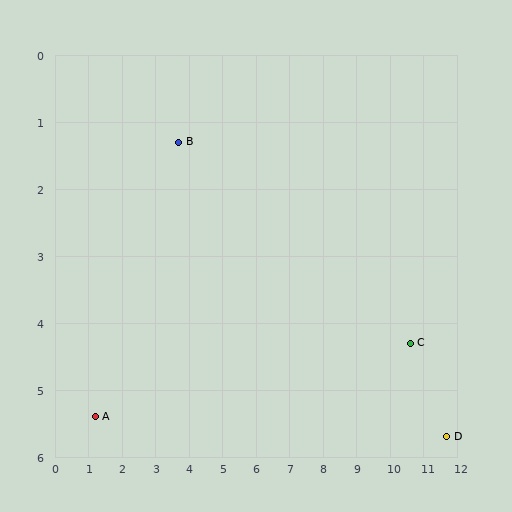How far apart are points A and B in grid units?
Points A and B are about 4.8 grid units apart.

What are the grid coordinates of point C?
Point C is at approximately (10.6, 4.3).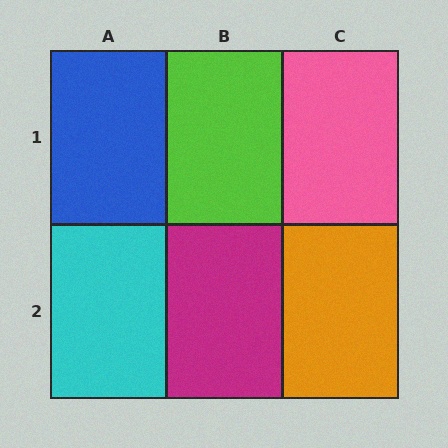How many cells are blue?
1 cell is blue.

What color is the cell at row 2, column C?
Orange.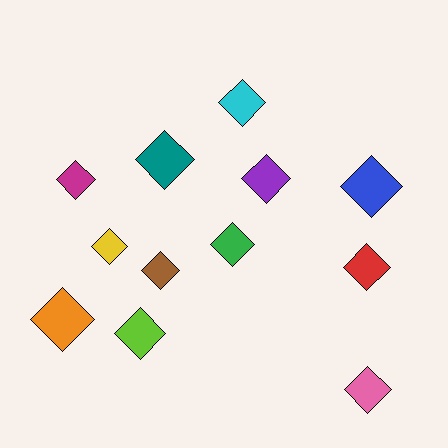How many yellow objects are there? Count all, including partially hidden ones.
There is 1 yellow object.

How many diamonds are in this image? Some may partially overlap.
There are 12 diamonds.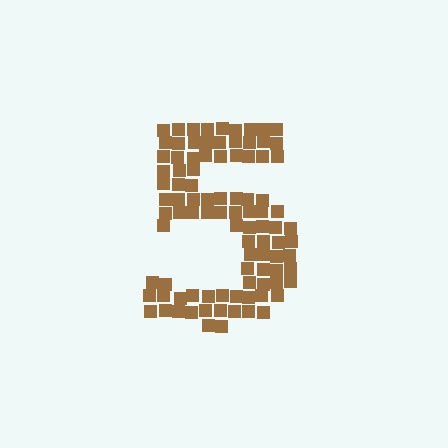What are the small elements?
The small elements are squares.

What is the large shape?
The large shape is the digit 5.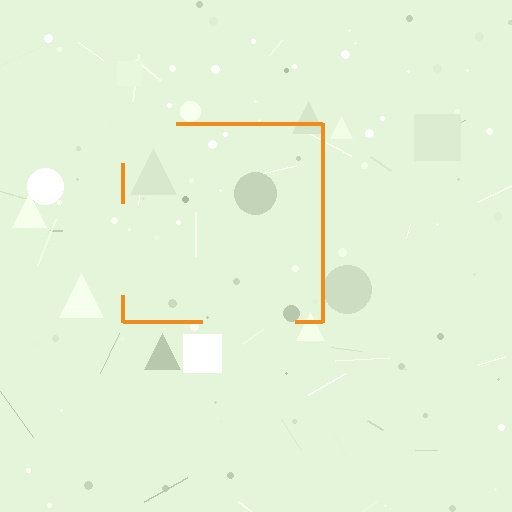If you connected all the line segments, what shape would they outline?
They would outline a square.